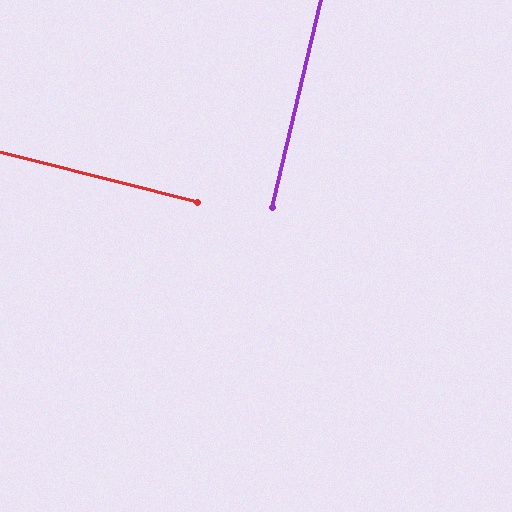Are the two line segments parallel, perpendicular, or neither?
Perpendicular — they meet at approximately 89°.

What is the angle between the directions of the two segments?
Approximately 89 degrees.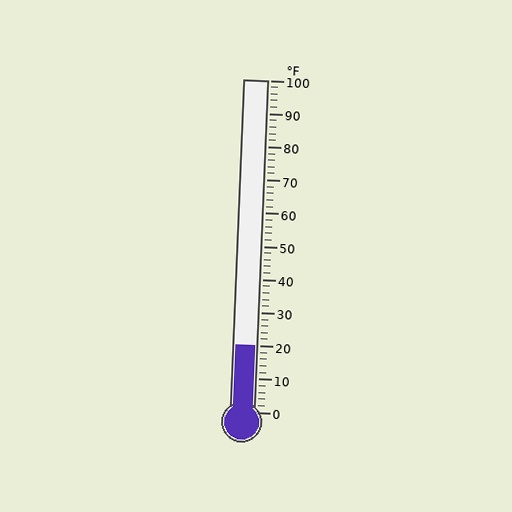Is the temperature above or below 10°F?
The temperature is above 10°F.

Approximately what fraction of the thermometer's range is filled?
The thermometer is filled to approximately 20% of its range.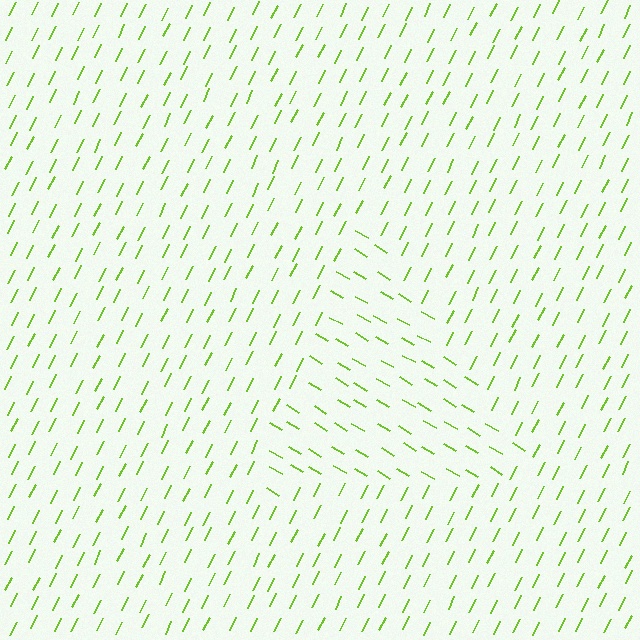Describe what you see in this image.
The image is filled with small lime line segments. A triangle region in the image has lines oriented differently from the surrounding lines, creating a visible texture boundary.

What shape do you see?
I see a triangle.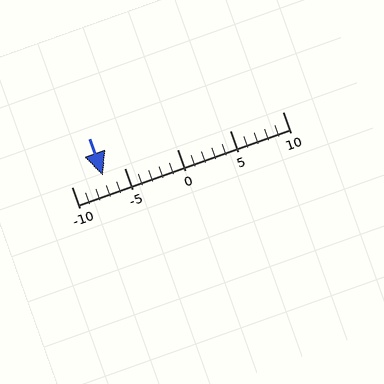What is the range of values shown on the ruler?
The ruler shows values from -10 to 10.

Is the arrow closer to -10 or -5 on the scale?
The arrow is closer to -5.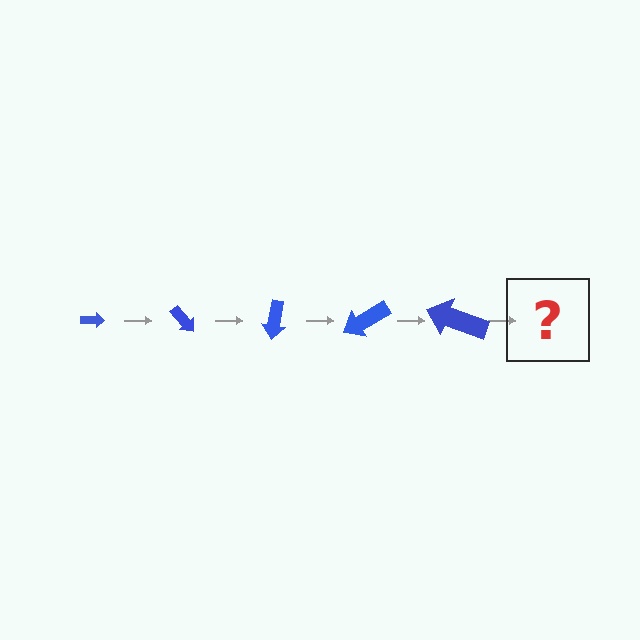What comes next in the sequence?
The next element should be an arrow, larger than the previous one and rotated 250 degrees from the start.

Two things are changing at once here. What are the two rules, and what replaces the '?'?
The two rules are that the arrow grows larger each step and it rotates 50 degrees each step. The '?' should be an arrow, larger than the previous one and rotated 250 degrees from the start.